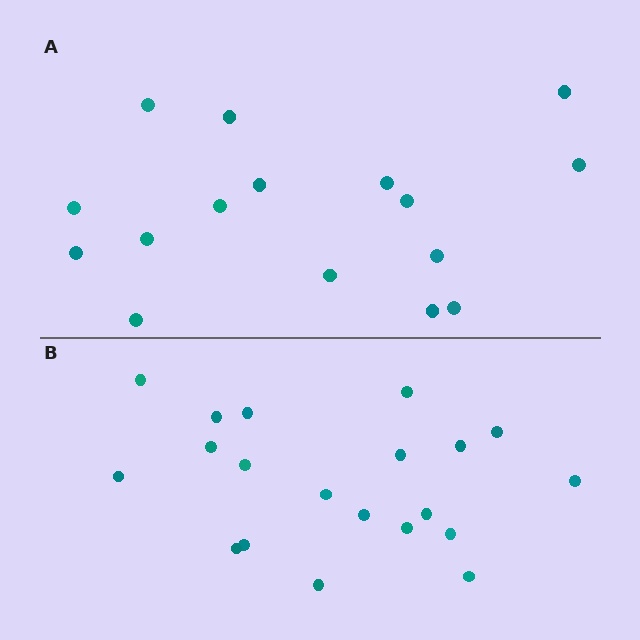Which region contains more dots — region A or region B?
Region B (the bottom region) has more dots.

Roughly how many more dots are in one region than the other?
Region B has about 4 more dots than region A.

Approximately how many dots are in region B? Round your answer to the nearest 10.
About 20 dots.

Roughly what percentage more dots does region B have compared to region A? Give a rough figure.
About 25% more.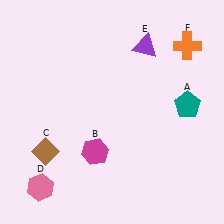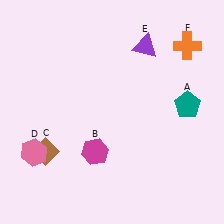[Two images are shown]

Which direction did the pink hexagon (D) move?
The pink hexagon (D) moved up.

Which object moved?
The pink hexagon (D) moved up.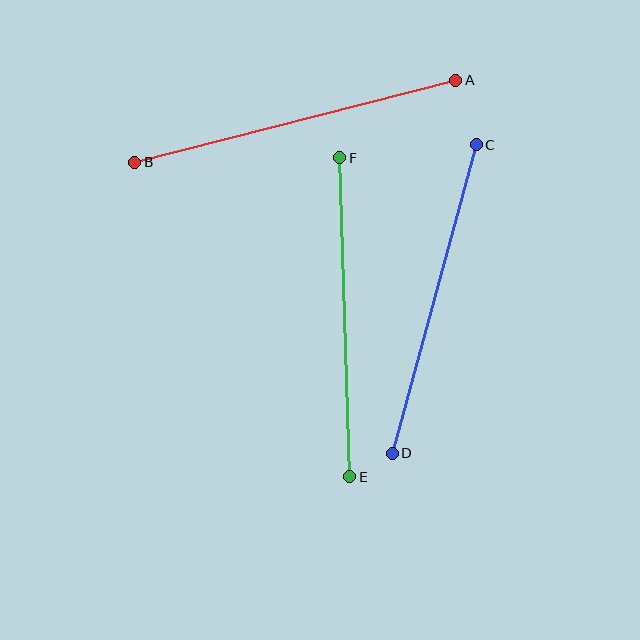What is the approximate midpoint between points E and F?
The midpoint is at approximately (345, 317) pixels.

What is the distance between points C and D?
The distance is approximately 320 pixels.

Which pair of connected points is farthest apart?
Points A and B are farthest apart.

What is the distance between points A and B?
The distance is approximately 331 pixels.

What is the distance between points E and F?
The distance is approximately 319 pixels.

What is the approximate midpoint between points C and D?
The midpoint is at approximately (434, 299) pixels.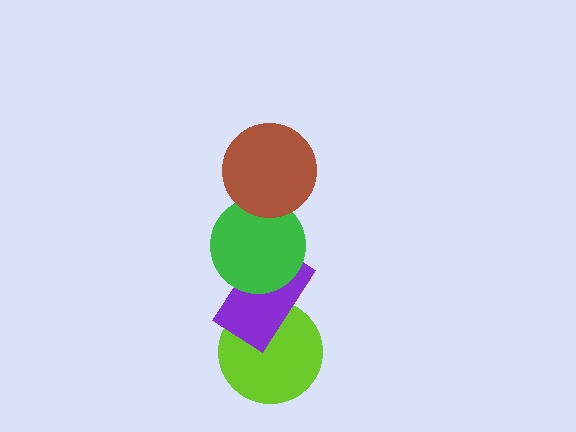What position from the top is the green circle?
The green circle is 2nd from the top.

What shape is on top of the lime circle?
The purple rectangle is on top of the lime circle.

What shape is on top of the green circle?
The brown circle is on top of the green circle.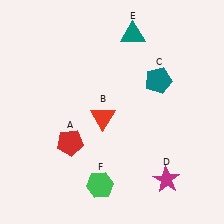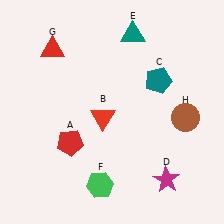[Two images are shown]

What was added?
A red triangle (G), a brown circle (H) were added in Image 2.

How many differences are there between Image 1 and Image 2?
There are 2 differences between the two images.